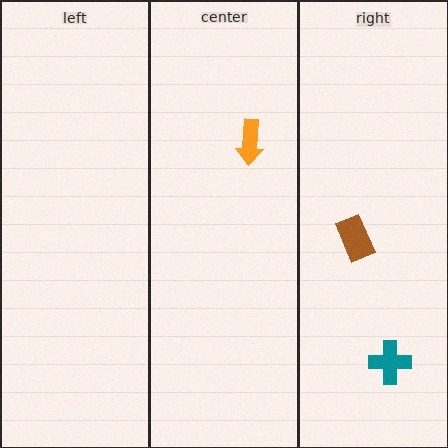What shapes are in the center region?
The orange arrow.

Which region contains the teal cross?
The right region.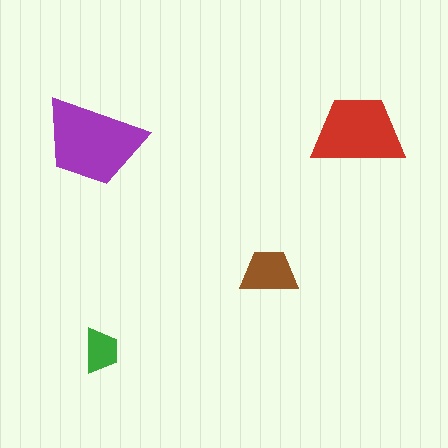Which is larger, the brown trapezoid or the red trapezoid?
The red one.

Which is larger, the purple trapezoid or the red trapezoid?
The purple one.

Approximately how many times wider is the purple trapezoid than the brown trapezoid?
About 2 times wider.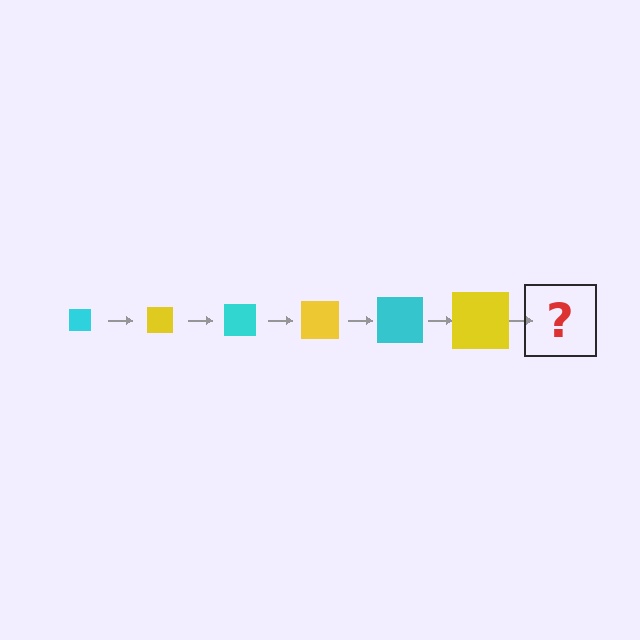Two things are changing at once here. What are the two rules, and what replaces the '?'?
The two rules are that the square grows larger each step and the color cycles through cyan and yellow. The '?' should be a cyan square, larger than the previous one.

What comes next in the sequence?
The next element should be a cyan square, larger than the previous one.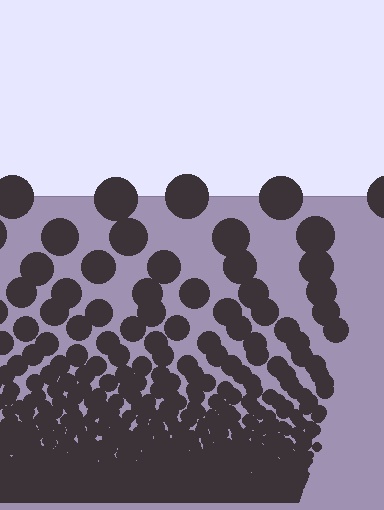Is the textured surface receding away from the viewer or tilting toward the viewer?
The surface appears to tilt toward the viewer. Texture elements get larger and sparser toward the top.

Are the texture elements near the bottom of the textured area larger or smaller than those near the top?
Smaller. The gradient is inverted — elements near the bottom are smaller and denser.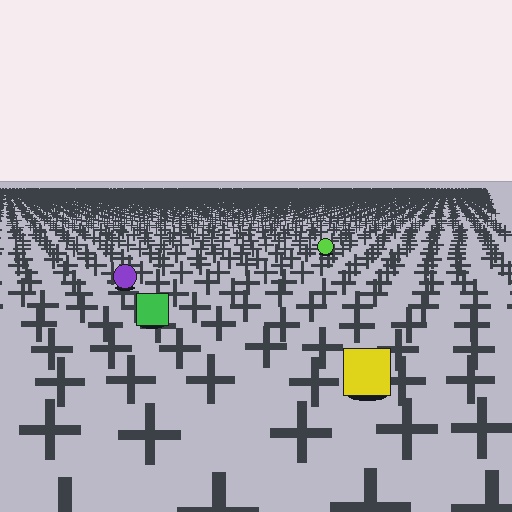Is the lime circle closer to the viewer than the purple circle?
No. The purple circle is closer — you can tell from the texture gradient: the ground texture is coarser near it.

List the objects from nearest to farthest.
From nearest to farthest: the yellow square, the green square, the purple circle, the lime circle.